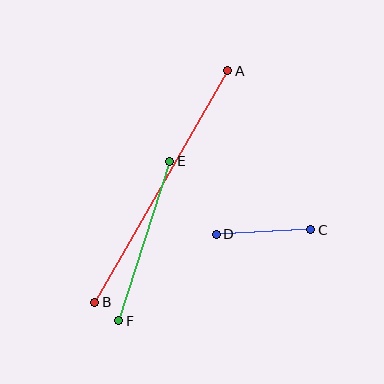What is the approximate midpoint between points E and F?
The midpoint is at approximately (144, 241) pixels.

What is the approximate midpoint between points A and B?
The midpoint is at approximately (161, 186) pixels.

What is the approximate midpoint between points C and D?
The midpoint is at approximately (263, 232) pixels.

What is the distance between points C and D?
The distance is approximately 94 pixels.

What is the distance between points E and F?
The distance is approximately 167 pixels.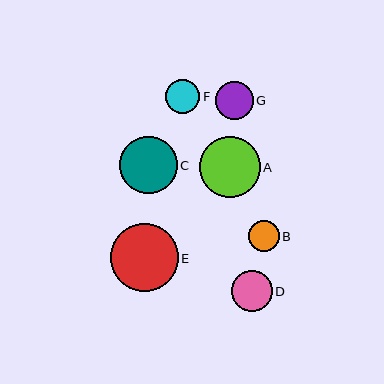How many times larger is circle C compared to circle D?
Circle C is approximately 1.4 times the size of circle D.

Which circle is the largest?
Circle E is the largest with a size of approximately 68 pixels.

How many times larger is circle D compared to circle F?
Circle D is approximately 1.2 times the size of circle F.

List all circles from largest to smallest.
From largest to smallest: E, A, C, D, G, F, B.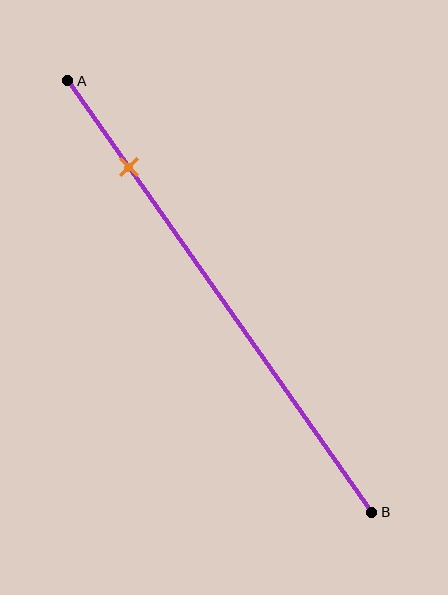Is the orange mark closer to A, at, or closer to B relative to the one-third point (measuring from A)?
The orange mark is closer to point A than the one-third point of segment AB.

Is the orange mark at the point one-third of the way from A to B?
No, the mark is at about 20% from A, not at the 33% one-third point.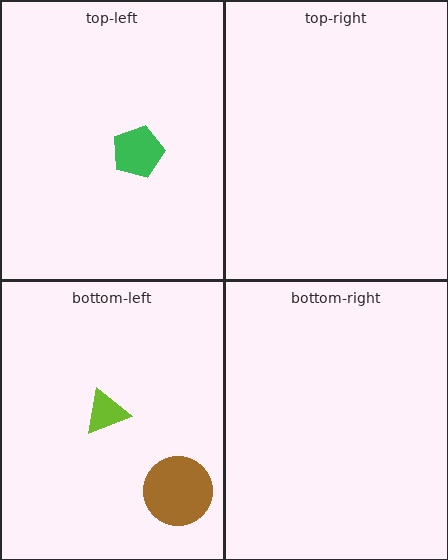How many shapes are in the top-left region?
1.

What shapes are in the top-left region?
The green pentagon.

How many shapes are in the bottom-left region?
2.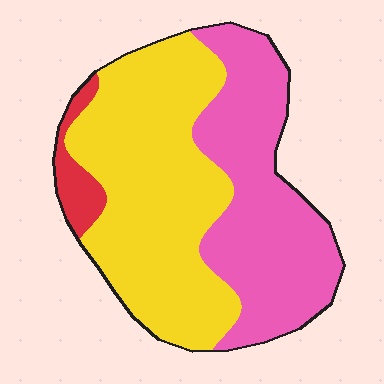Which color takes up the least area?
Red, at roughly 5%.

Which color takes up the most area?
Yellow, at roughly 55%.